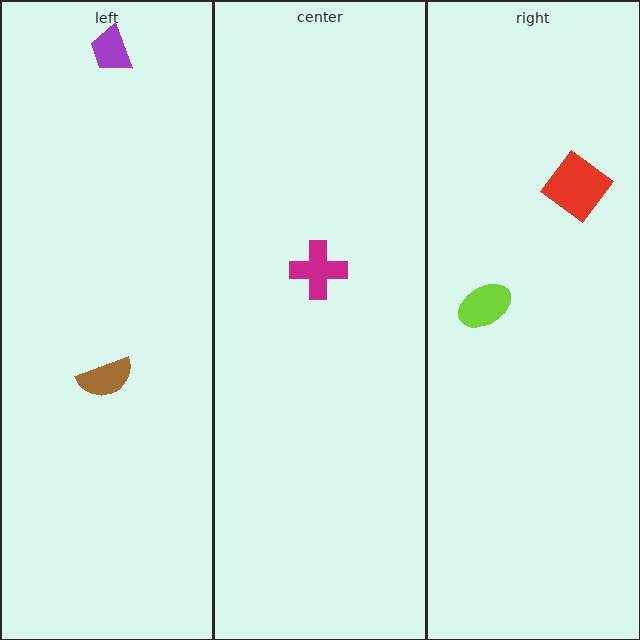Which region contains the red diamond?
The right region.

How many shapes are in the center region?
1.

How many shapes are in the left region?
2.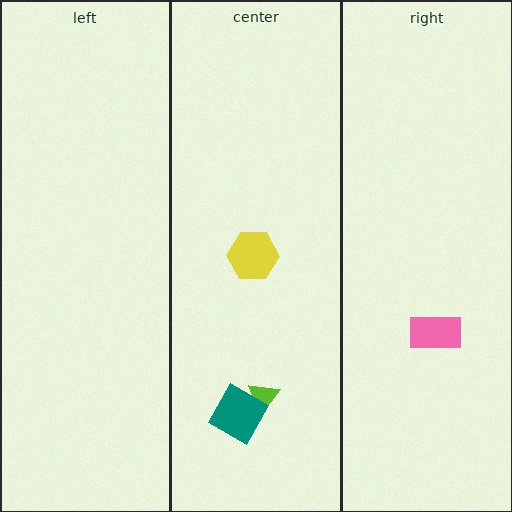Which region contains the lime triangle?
The center region.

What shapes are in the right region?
The pink rectangle.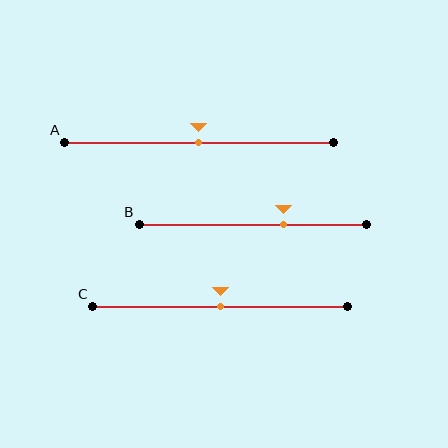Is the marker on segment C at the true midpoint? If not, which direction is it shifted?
Yes, the marker on segment C is at the true midpoint.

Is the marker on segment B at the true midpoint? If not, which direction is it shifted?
No, the marker on segment B is shifted to the right by about 14% of the segment length.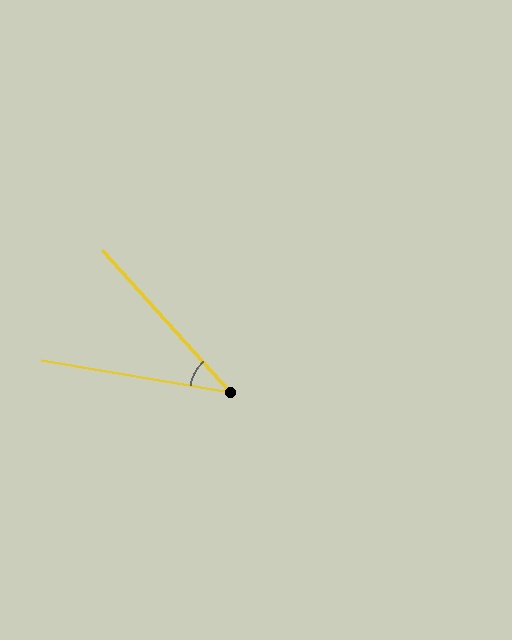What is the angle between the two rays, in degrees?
Approximately 39 degrees.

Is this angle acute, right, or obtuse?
It is acute.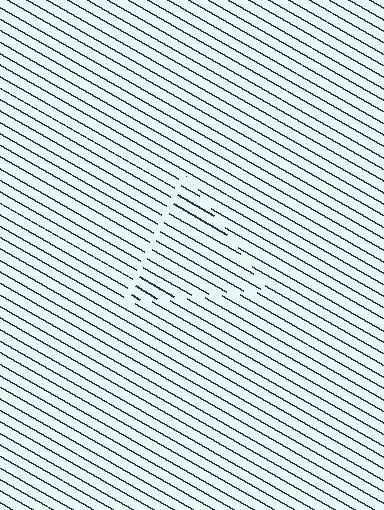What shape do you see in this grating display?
An illusory triangle. The interior of the shape contains the same grating, shifted by half a period — the contour is defined by the phase discontinuity where line-ends from the inner and outer gratings abut.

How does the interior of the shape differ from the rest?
The interior of the shape contains the same grating, shifted by half a period — the contour is defined by the phase discontinuity where line-ends from the inner and outer gratings abut.